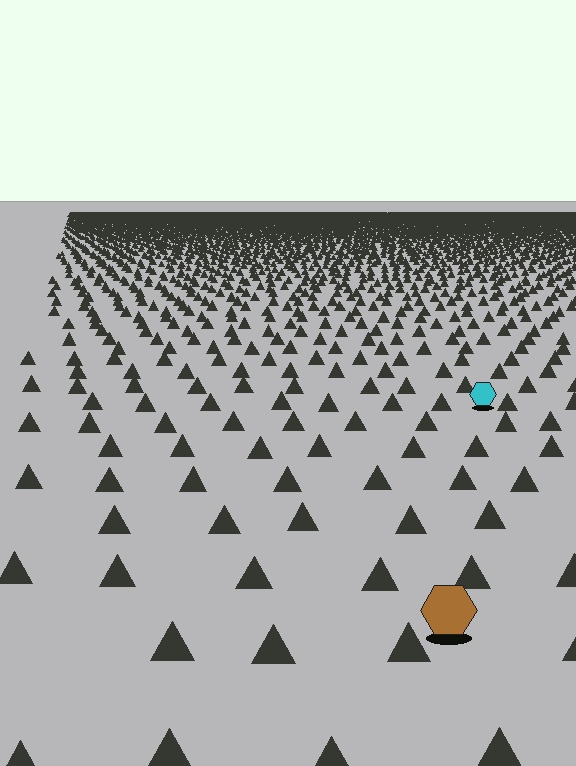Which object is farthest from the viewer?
The cyan hexagon is farthest from the viewer. It appears smaller and the ground texture around it is denser.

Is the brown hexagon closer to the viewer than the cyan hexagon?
Yes. The brown hexagon is closer — you can tell from the texture gradient: the ground texture is coarser near it.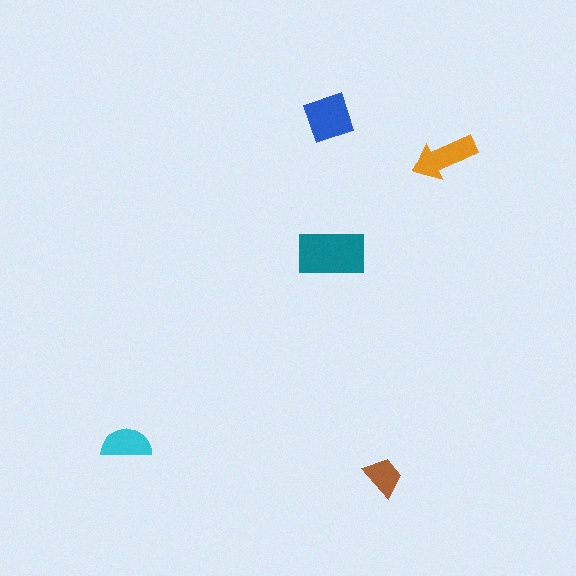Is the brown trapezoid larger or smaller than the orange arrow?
Smaller.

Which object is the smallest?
The brown trapezoid.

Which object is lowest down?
The brown trapezoid is bottommost.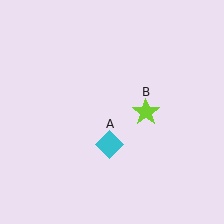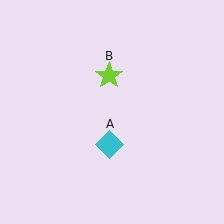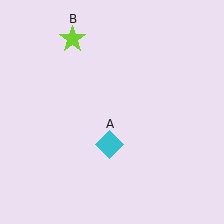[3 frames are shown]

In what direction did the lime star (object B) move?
The lime star (object B) moved up and to the left.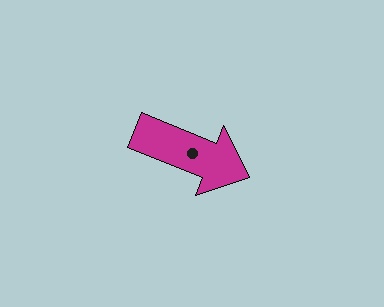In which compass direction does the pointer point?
East.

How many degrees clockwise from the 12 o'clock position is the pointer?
Approximately 112 degrees.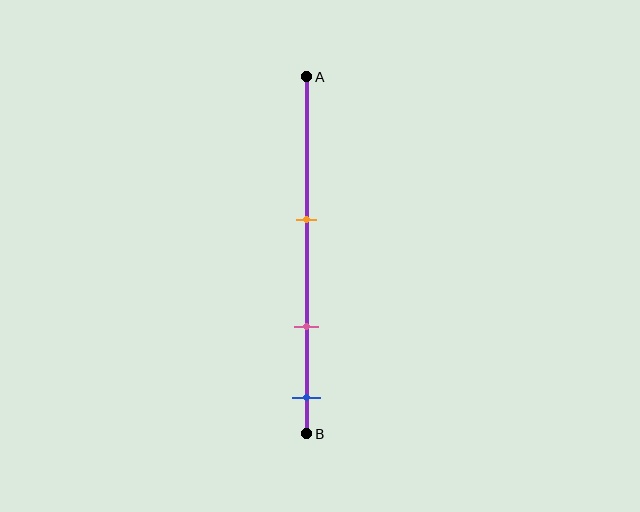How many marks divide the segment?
There are 3 marks dividing the segment.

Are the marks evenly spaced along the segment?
Yes, the marks are approximately evenly spaced.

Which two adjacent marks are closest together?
The pink and blue marks are the closest adjacent pair.